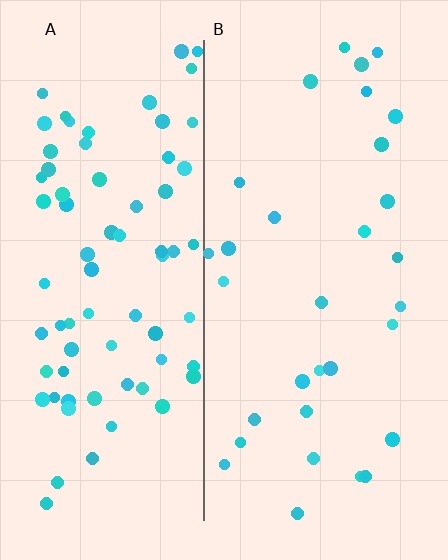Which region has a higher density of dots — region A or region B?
A (the left).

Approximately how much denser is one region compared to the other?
Approximately 2.4× — region A over region B.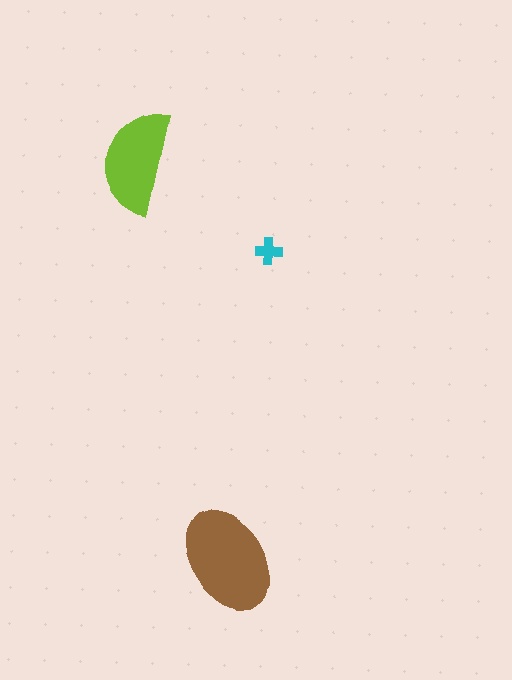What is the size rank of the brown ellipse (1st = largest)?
1st.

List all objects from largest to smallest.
The brown ellipse, the lime semicircle, the cyan cross.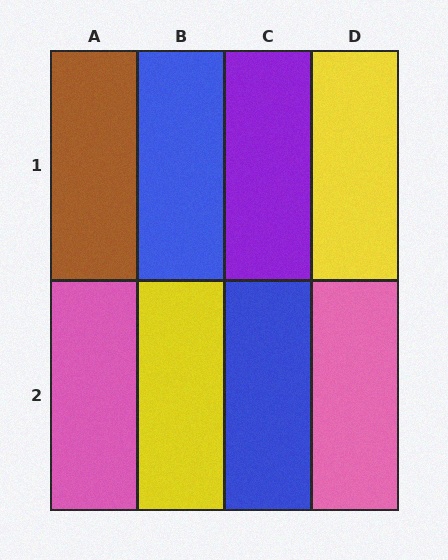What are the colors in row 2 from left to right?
Pink, yellow, blue, pink.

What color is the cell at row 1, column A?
Brown.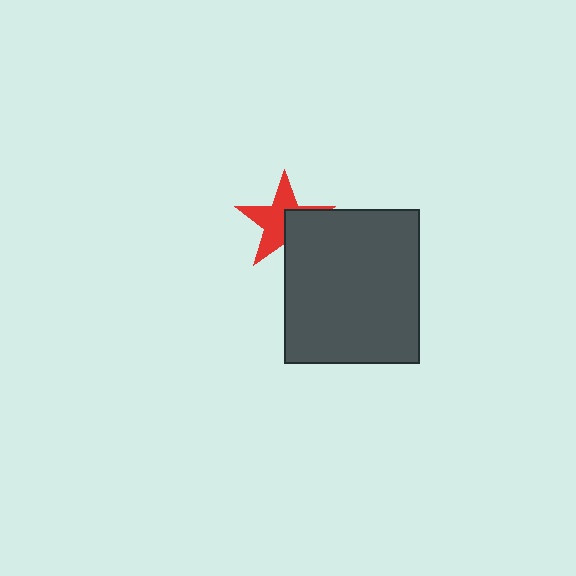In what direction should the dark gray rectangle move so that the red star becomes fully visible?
The dark gray rectangle should move toward the lower-right. That is the shortest direction to clear the overlap and leave the red star fully visible.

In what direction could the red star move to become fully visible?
The red star could move toward the upper-left. That would shift it out from behind the dark gray rectangle entirely.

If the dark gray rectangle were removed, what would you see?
You would see the complete red star.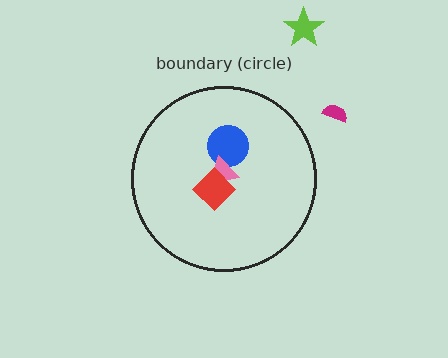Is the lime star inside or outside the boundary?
Outside.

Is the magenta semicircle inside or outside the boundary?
Outside.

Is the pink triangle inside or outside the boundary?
Inside.